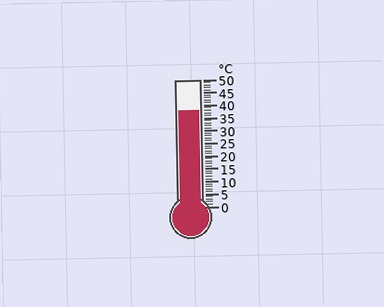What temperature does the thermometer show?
The thermometer shows approximately 38°C.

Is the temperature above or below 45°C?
The temperature is below 45°C.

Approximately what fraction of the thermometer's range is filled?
The thermometer is filled to approximately 75% of its range.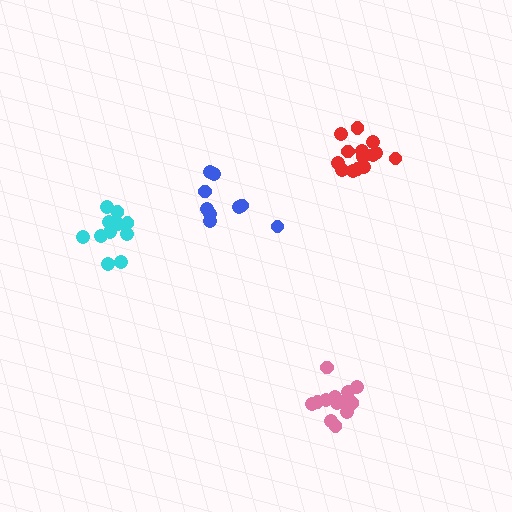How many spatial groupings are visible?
There are 4 spatial groupings.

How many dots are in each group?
Group 1: 14 dots, Group 2: 9 dots, Group 3: 14 dots, Group 4: 12 dots (49 total).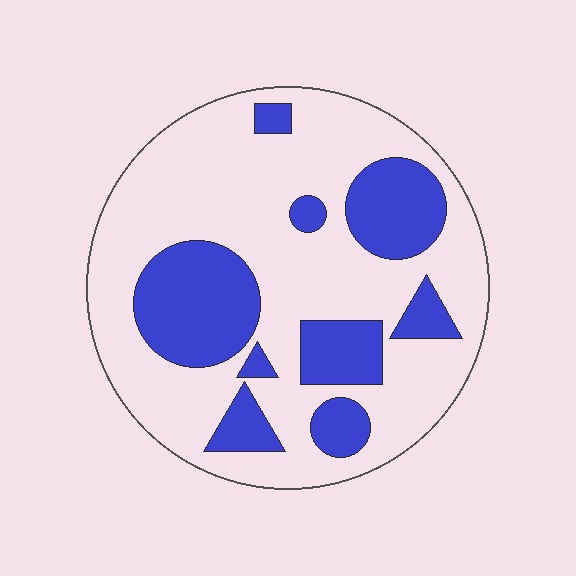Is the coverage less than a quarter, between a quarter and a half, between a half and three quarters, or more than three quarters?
Between a quarter and a half.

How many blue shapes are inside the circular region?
9.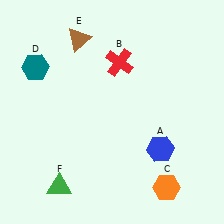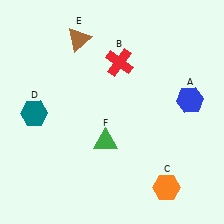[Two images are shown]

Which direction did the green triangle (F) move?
The green triangle (F) moved right.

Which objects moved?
The objects that moved are: the blue hexagon (A), the teal hexagon (D), the green triangle (F).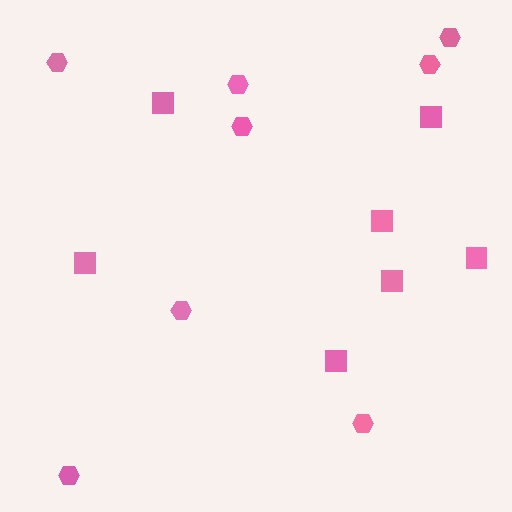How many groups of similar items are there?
There are 2 groups: one group of hexagons (8) and one group of squares (7).